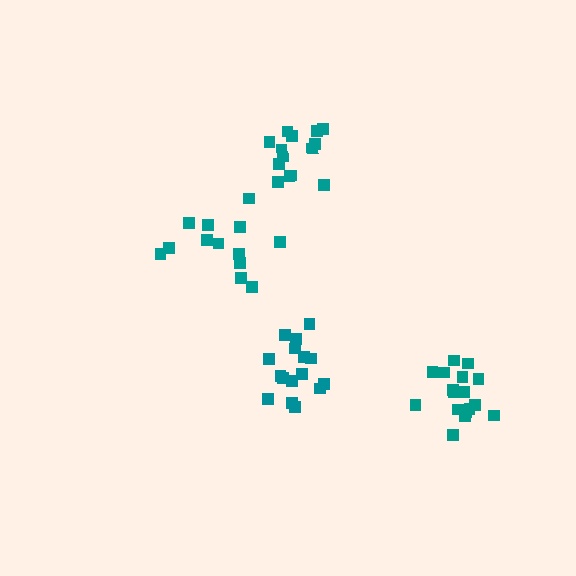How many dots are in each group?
Group 1: 16 dots, Group 2: 12 dots, Group 3: 17 dots, Group 4: 15 dots (60 total).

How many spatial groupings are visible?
There are 4 spatial groupings.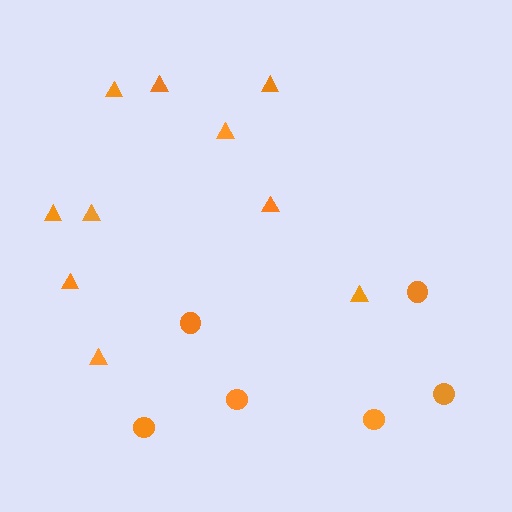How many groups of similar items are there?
There are 2 groups: one group of triangles (10) and one group of circles (6).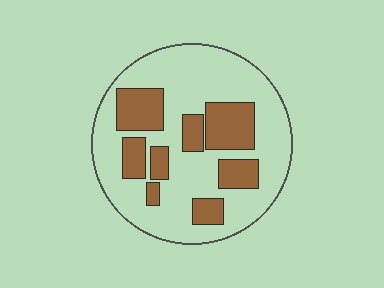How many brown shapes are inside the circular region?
8.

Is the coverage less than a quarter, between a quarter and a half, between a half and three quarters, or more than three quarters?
Between a quarter and a half.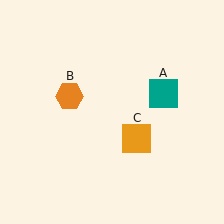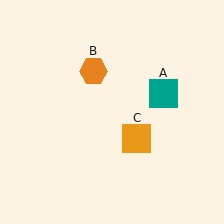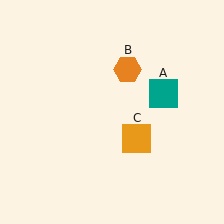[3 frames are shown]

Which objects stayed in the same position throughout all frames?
Teal square (object A) and orange square (object C) remained stationary.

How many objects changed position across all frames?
1 object changed position: orange hexagon (object B).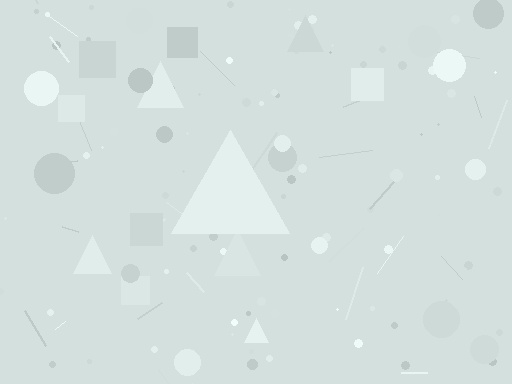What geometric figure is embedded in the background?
A triangle is embedded in the background.